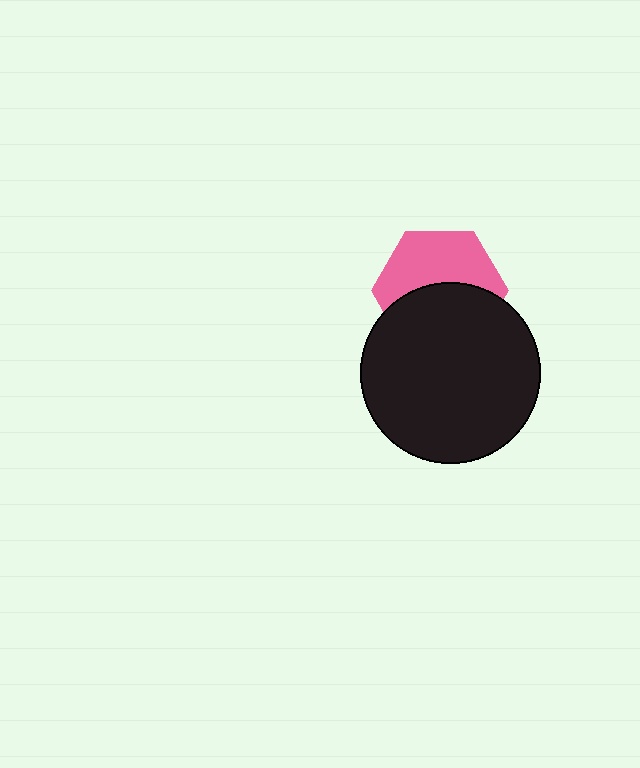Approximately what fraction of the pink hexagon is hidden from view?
Roughly 50% of the pink hexagon is hidden behind the black circle.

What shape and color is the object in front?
The object in front is a black circle.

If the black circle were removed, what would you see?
You would see the complete pink hexagon.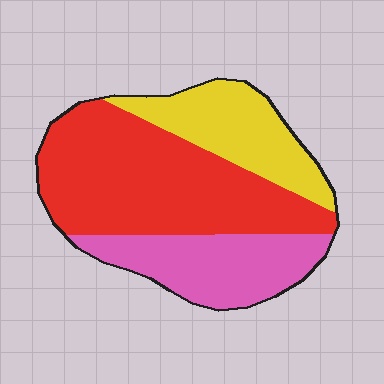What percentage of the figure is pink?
Pink covers 26% of the figure.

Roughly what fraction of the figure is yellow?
Yellow takes up about one quarter (1/4) of the figure.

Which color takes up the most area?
Red, at roughly 50%.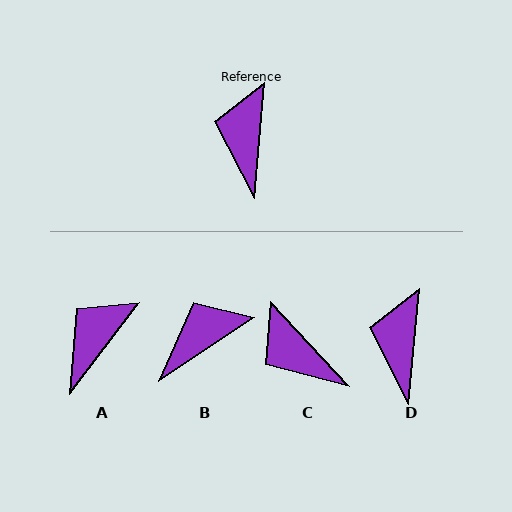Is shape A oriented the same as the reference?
No, it is off by about 32 degrees.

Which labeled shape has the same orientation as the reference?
D.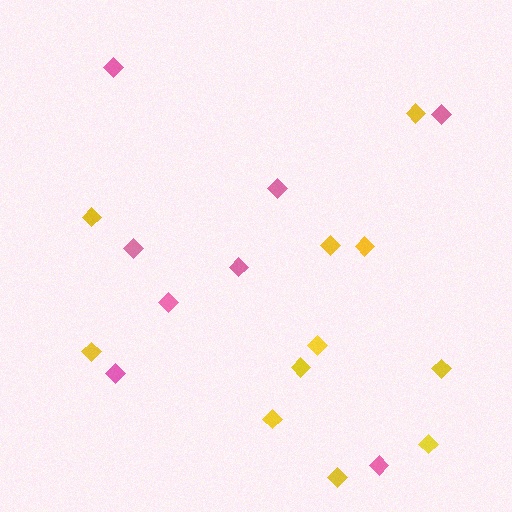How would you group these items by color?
There are 2 groups: one group of yellow diamonds (11) and one group of pink diamonds (8).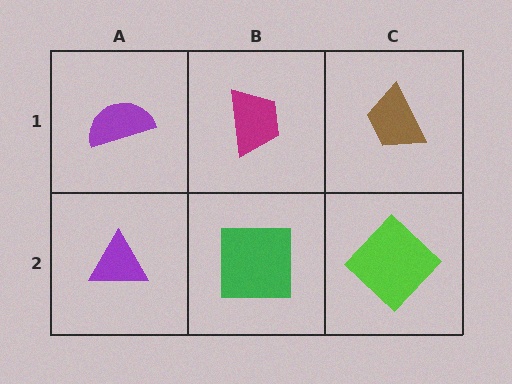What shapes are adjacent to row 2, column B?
A magenta trapezoid (row 1, column B), a purple triangle (row 2, column A), a lime diamond (row 2, column C).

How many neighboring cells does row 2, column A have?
2.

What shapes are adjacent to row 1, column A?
A purple triangle (row 2, column A), a magenta trapezoid (row 1, column B).